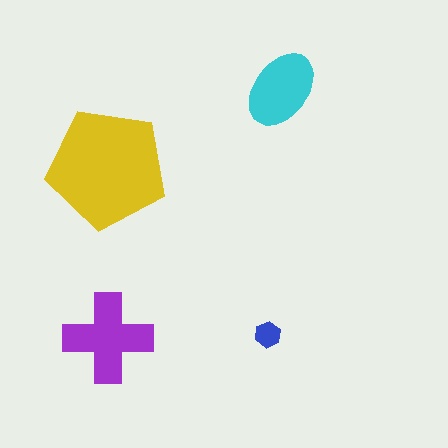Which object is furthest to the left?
The yellow pentagon is leftmost.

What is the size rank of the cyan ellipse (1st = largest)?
3rd.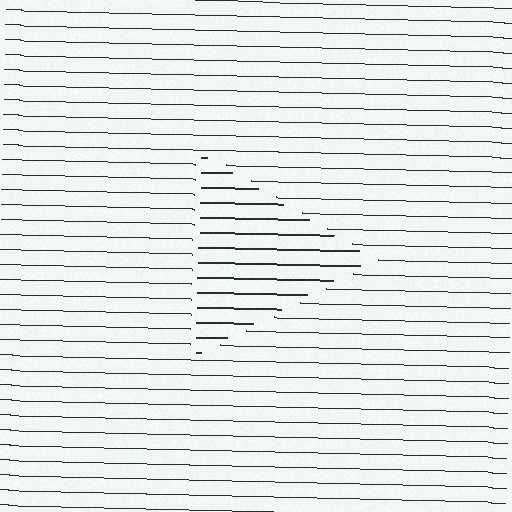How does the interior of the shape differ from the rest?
The interior of the shape contains the same grating, shifted by half a period — the contour is defined by the phase discontinuity where line-ends from the inner and outer gratings abut.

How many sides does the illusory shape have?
3 sides — the line-ends trace a triangle.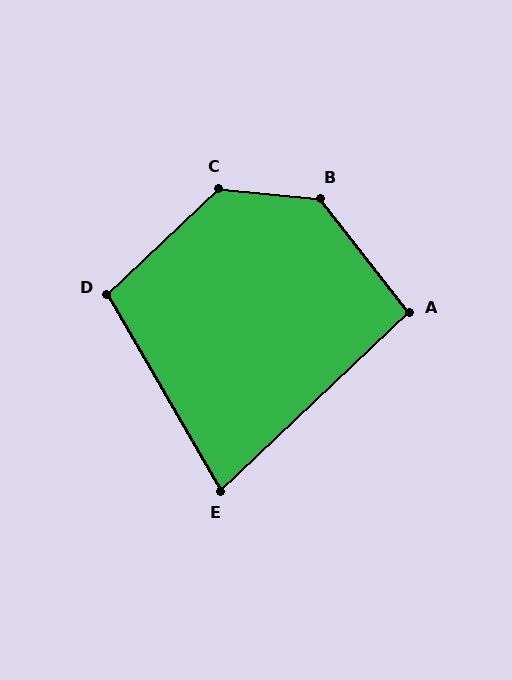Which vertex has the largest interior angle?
B, at approximately 133 degrees.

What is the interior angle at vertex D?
Approximately 103 degrees (obtuse).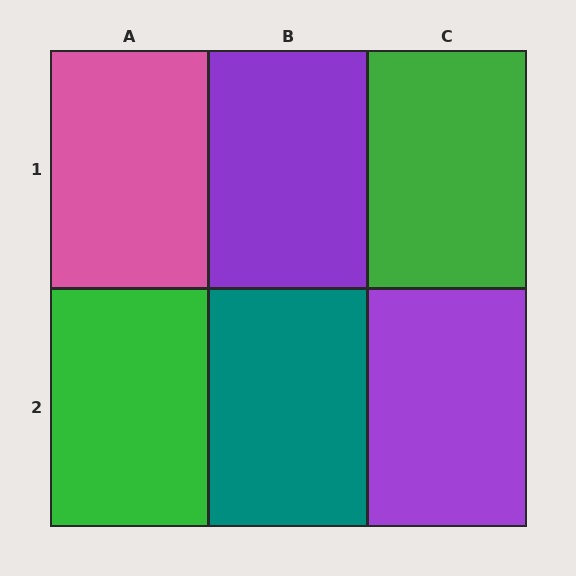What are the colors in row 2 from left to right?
Green, teal, purple.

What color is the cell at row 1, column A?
Pink.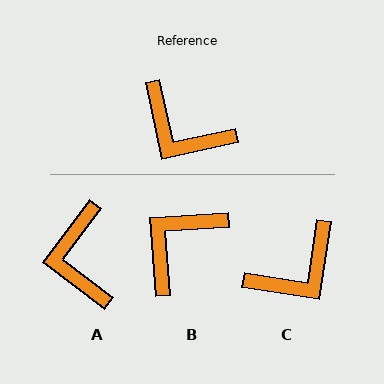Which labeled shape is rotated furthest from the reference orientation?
B, about 98 degrees away.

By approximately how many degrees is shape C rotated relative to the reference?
Approximately 69 degrees counter-clockwise.